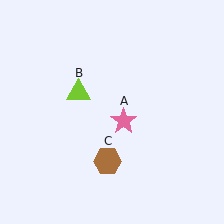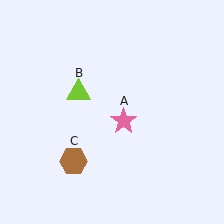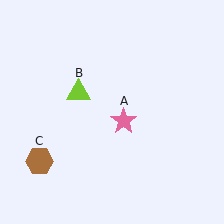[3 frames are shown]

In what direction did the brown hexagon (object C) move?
The brown hexagon (object C) moved left.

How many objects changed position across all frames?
1 object changed position: brown hexagon (object C).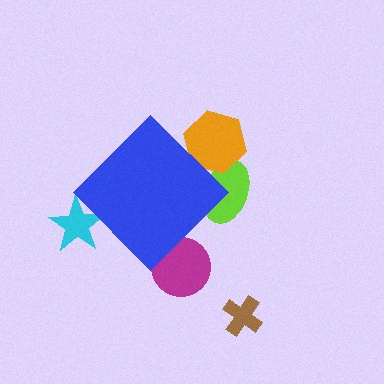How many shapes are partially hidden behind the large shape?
4 shapes are partially hidden.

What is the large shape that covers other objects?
A blue diamond.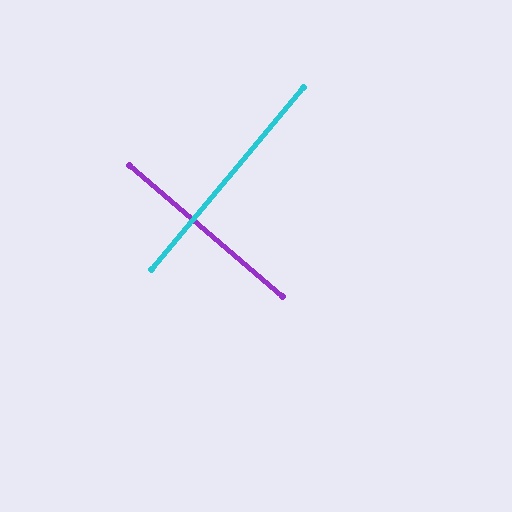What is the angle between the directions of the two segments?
Approximately 89 degrees.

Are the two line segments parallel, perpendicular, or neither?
Perpendicular — they meet at approximately 89°.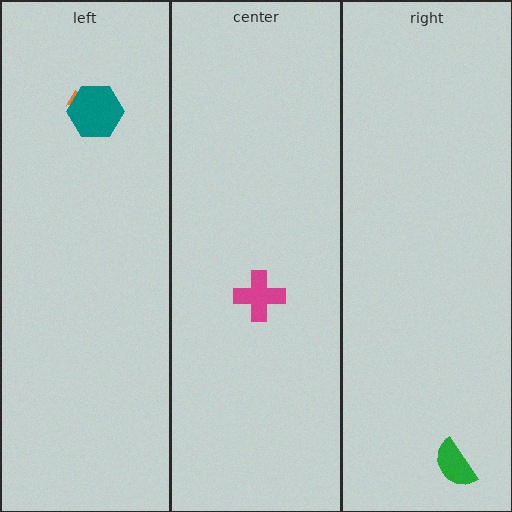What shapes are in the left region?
The orange arrow, the teal hexagon.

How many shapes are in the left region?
2.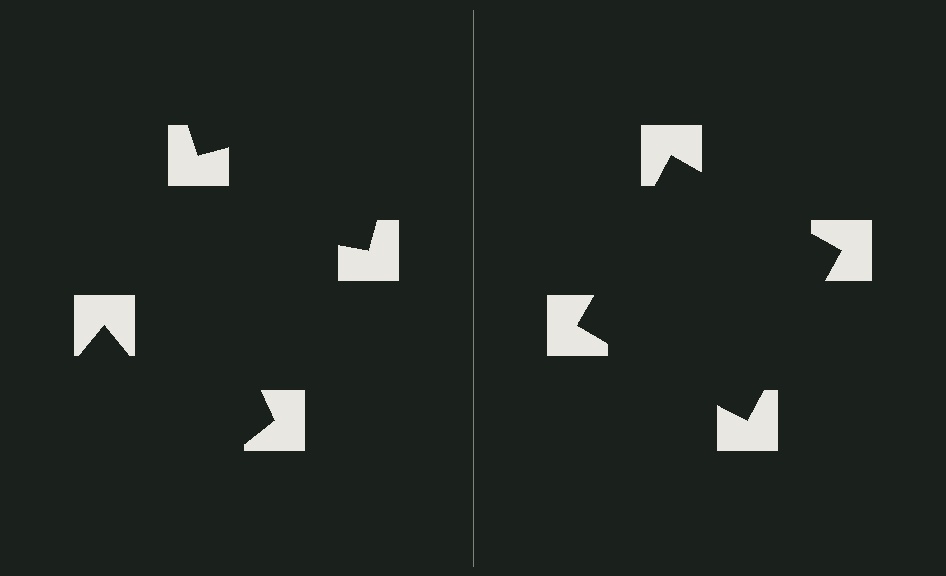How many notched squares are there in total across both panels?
8 — 4 on each side.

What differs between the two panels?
The notched squares are positioned identically on both sides; only the wedge orientations differ. On the right they align to a square; on the left they are misaligned.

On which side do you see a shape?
An illusory square appears on the right side. On the left side the wedge cuts are rotated, so no coherent shape forms.